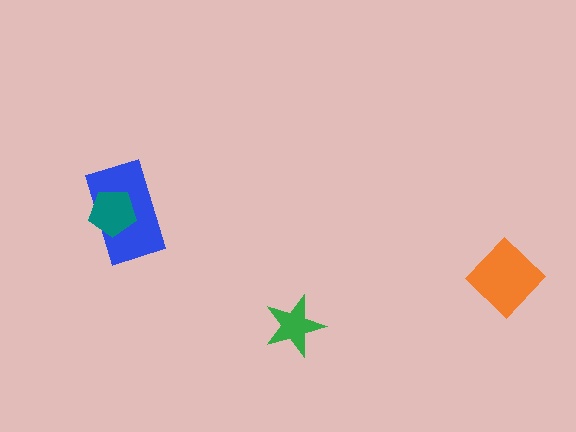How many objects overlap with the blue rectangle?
1 object overlaps with the blue rectangle.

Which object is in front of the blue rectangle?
The teal pentagon is in front of the blue rectangle.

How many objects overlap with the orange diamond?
0 objects overlap with the orange diamond.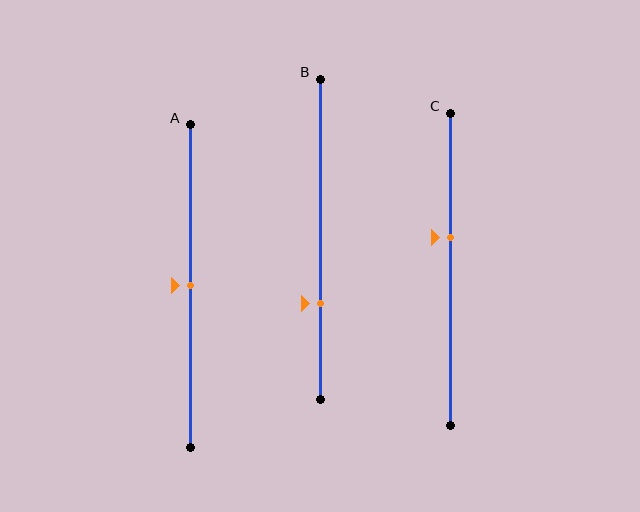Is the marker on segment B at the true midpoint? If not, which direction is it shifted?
No, the marker on segment B is shifted downward by about 20% of the segment length.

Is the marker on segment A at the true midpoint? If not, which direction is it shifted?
Yes, the marker on segment A is at the true midpoint.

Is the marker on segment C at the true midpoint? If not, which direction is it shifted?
No, the marker on segment C is shifted upward by about 10% of the segment length.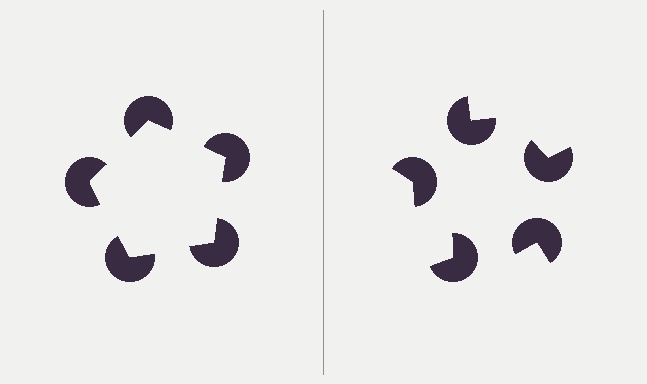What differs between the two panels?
The pac-man discs are positioned identically on both sides; only the wedge orientations differ. On the left they align to a pentagon; on the right they are misaligned.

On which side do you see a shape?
An illusory pentagon appears on the left side. On the right side the wedge cuts are rotated, so no coherent shape forms.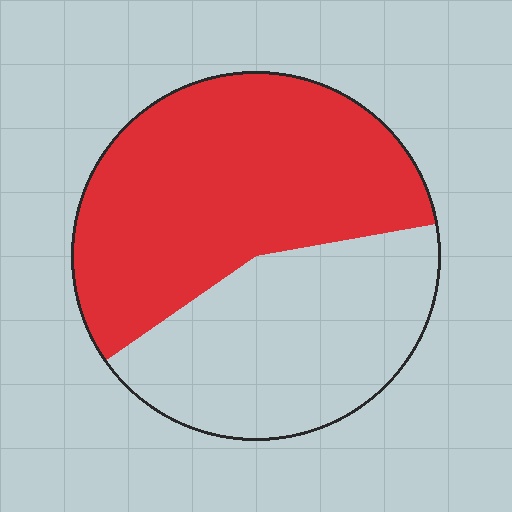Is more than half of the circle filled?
Yes.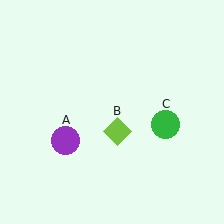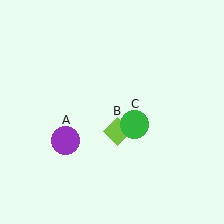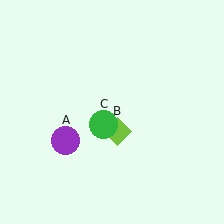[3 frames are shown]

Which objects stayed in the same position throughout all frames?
Purple circle (object A) and lime diamond (object B) remained stationary.